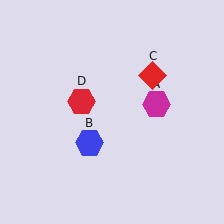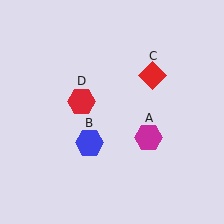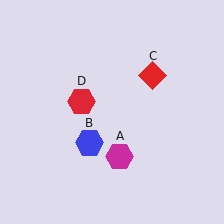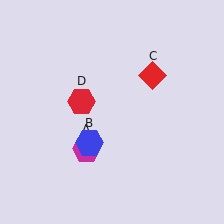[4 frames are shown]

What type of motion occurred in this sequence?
The magenta hexagon (object A) rotated clockwise around the center of the scene.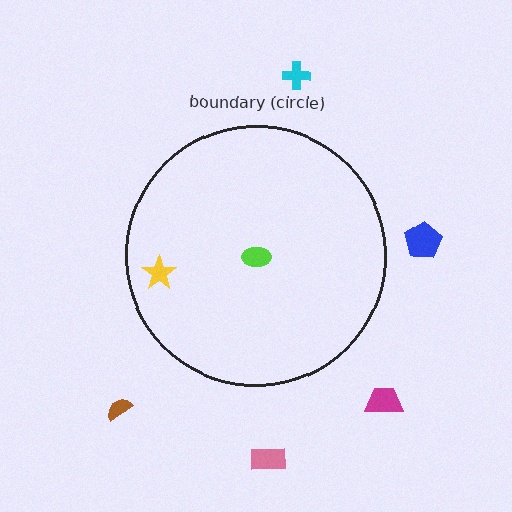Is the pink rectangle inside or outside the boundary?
Outside.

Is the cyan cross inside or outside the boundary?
Outside.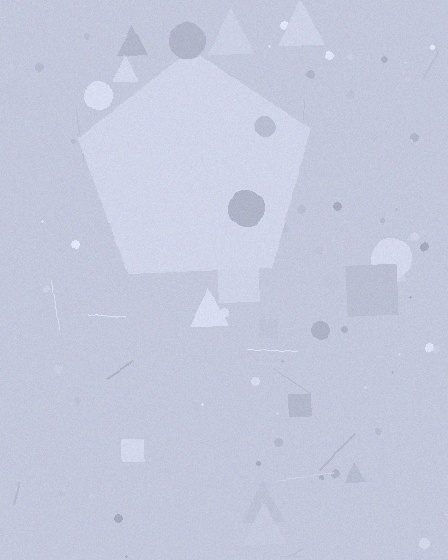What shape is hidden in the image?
A pentagon is hidden in the image.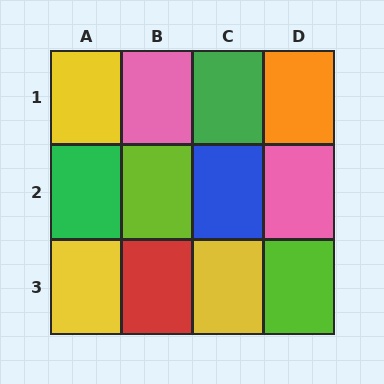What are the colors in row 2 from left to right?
Green, lime, blue, pink.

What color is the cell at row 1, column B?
Pink.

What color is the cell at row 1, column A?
Yellow.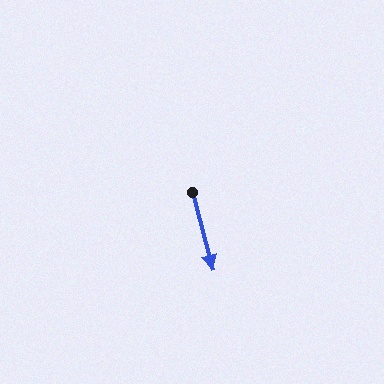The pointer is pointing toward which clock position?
Roughly 6 o'clock.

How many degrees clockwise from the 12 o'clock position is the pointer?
Approximately 165 degrees.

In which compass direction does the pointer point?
South.